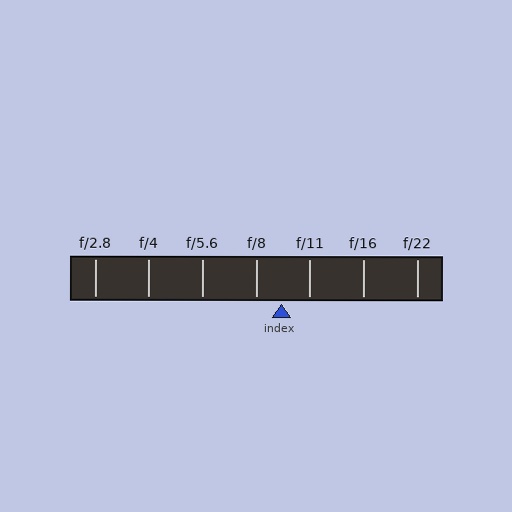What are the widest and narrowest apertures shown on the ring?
The widest aperture shown is f/2.8 and the narrowest is f/22.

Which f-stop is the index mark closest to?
The index mark is closest to f/8.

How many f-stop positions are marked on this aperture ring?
There are 7 f-stop positions marked.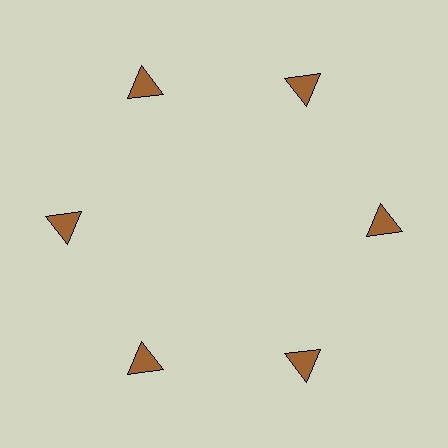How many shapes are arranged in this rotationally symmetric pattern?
There are 6 shapes, arranged in 6 groups of 1.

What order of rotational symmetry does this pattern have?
This pattern has 6-fold rotational symmetry.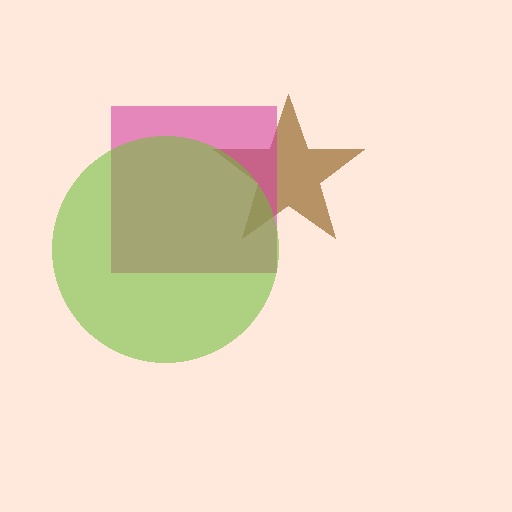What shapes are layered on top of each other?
The layered shapes are: a brown star, a magenta square, a lime circle.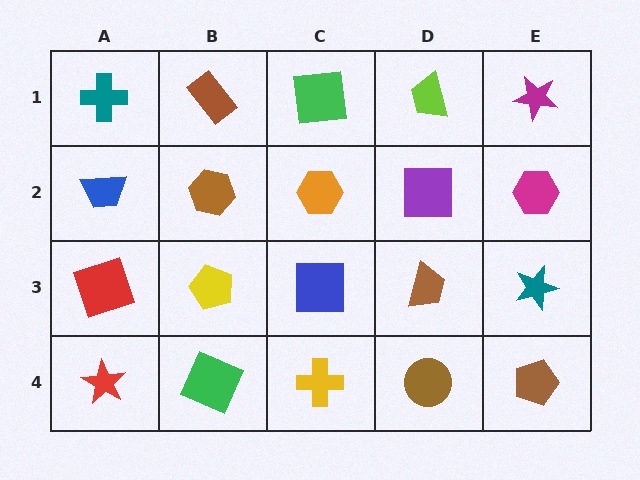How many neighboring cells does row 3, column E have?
3.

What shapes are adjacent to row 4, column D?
A brown trapezoid (row 3, column D), a yellow cross (row 4, column C), a brown pentagon (row 4, column E).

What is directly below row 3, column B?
A green square.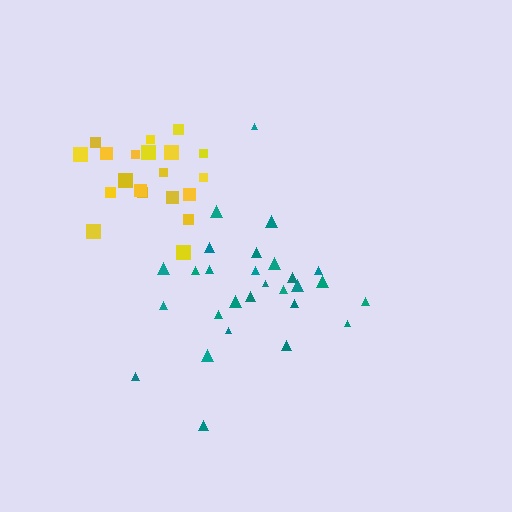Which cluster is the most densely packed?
Yellow.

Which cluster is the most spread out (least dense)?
Teal.